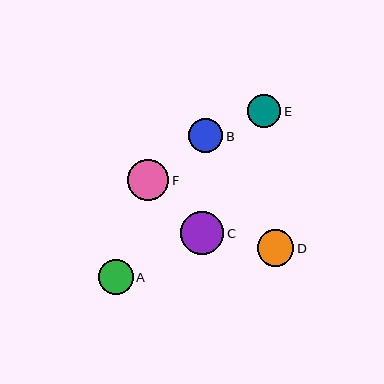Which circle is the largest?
Circle C is the largest with a size of approximately 43 pixels.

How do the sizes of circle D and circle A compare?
Circle D and circle A are approximately the same size.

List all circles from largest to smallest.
From largest to smallest: C, F, D, A, B, E.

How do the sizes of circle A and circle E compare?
Circle A and circle E are approximately the same size.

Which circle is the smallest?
Circle E is the smallest with a size of approximately 33 pixels.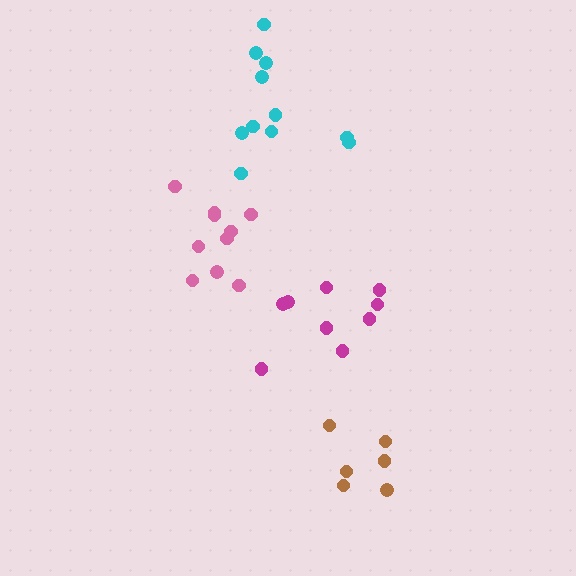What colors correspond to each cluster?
The clusters are colored: brown, pink, cyan, magenta.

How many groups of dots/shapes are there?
There are 4 groups.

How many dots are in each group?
Group 1: 6 dots, Group 2: 10 dots, Group 3: 11 dots, Group 4: 9 dots (36 total).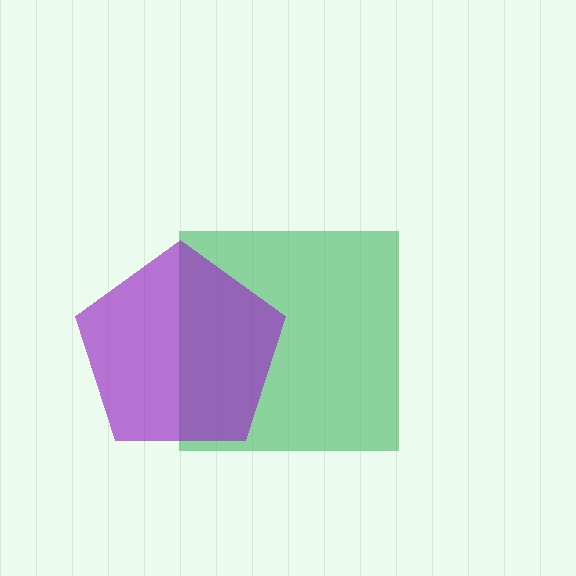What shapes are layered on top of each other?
The layered shapes are: a green square, a purple pentagon.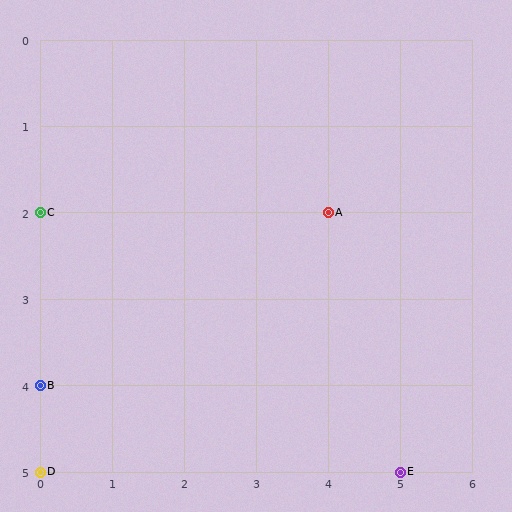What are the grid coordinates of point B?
Point B is at grid coordinates (0, 4).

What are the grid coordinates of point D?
Point D is at grid coordinates (0, 5).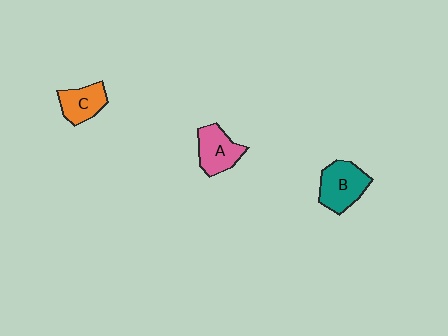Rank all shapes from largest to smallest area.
From largest to smallest: B (teal), A (pink), C (orange).